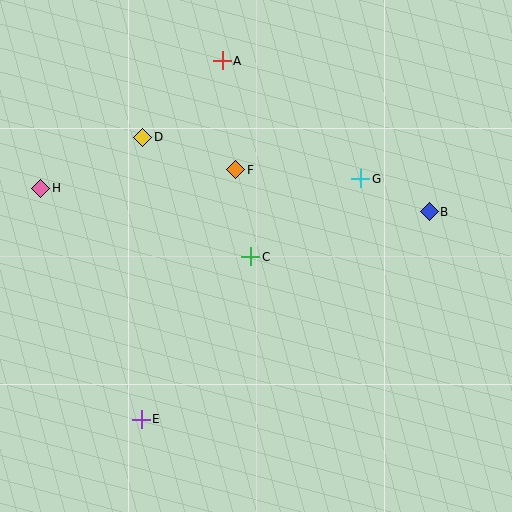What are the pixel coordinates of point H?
Point H is at (41, 188).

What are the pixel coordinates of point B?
Point B is at (429, 212).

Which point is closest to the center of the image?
Point C at (251, 257) is closest to the center.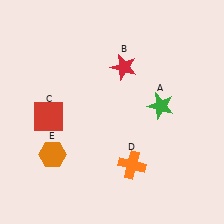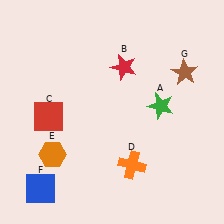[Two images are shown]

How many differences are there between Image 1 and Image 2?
There are 2 differences between the two images.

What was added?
A blue square (F), a brown star (G) were added in Image 2.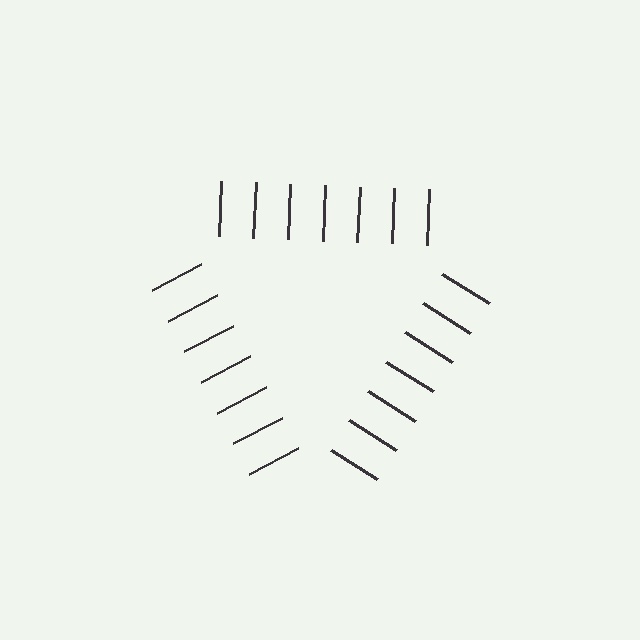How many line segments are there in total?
21 — 7 along each of the 3 edges.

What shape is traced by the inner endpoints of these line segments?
An illusory triangle — the line segments terminate on its edges but no continuous stroke is drawn.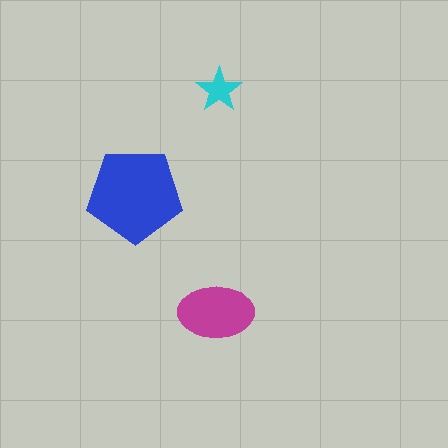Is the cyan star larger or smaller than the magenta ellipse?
Smaller.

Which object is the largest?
The blue pentagon.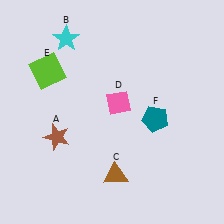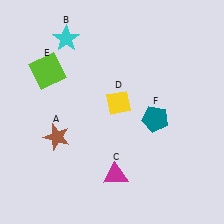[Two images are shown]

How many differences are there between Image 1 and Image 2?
There are 2 differences between the two images.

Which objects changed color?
C changed from brown to magenta. D changed from pink to yellow.